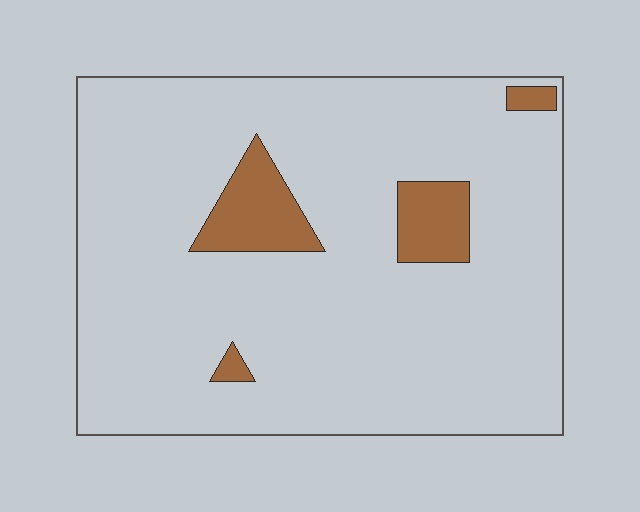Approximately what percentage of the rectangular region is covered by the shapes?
Approximately 10%.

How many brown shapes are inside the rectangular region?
4.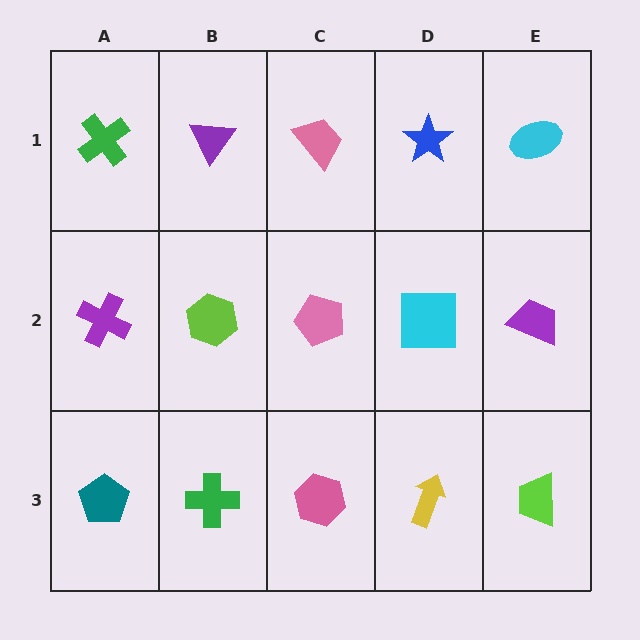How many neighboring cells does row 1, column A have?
2.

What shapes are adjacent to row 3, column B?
A lime hexagon (row 2, column B), a teal pentagon (row 3, column A), a pink hexagon (row 3, column C).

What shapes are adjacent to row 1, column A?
A purple cross (row 2, column A), a purple triangle (row 1, column B).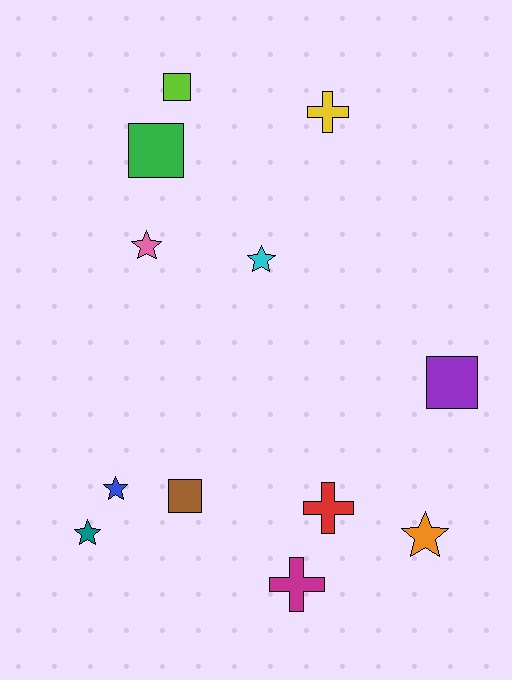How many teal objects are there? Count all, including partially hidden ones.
There is 1 teal object.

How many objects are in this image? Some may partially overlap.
There are 12 objects.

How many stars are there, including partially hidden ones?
There are 5 stars.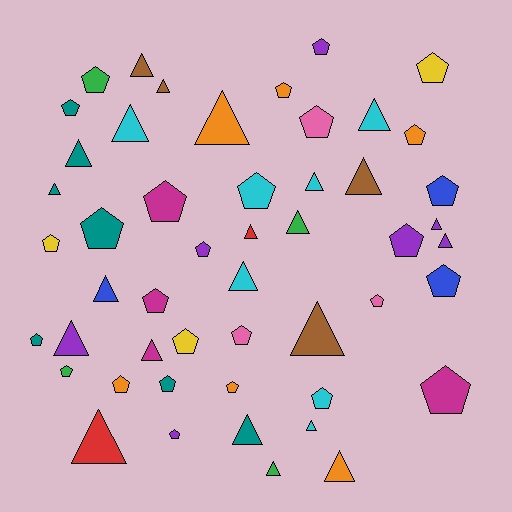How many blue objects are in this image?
There are 3 blue objects.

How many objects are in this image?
There are 50 objects.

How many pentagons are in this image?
There are 27 pentagons.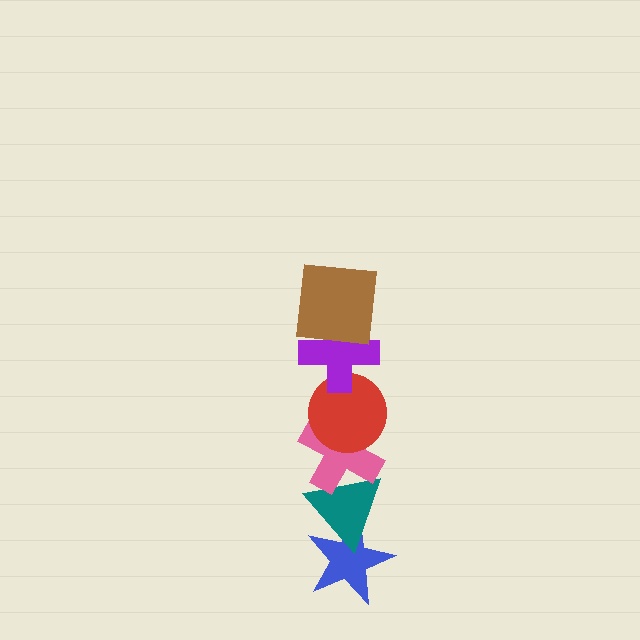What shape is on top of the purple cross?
The brown square is on top of the purple cross.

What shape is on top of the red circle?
The purple cross is on top of the red circle.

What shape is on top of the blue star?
The teal triangle is on top of the blue star.